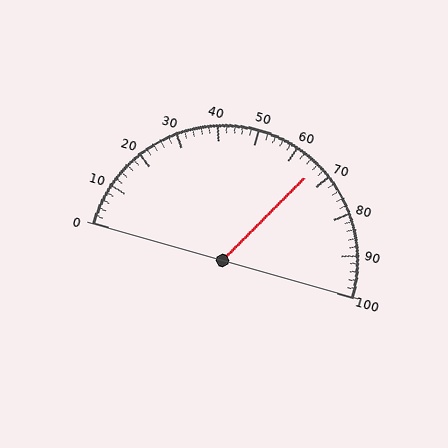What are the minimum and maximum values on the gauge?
The gauge ranges from 0 to 100.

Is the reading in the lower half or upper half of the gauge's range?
The reading is in the upper half of the range (0 to 100).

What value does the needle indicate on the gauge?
The needle indicates approximately 66.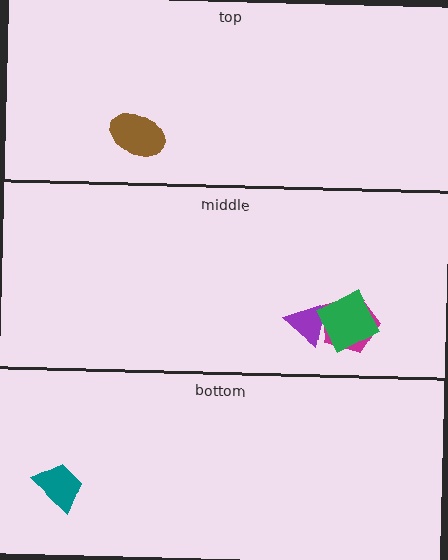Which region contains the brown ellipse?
The top region.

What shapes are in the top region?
The brown ellipse.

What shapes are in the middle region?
The purple triangle, the magenta pentagon, the green square.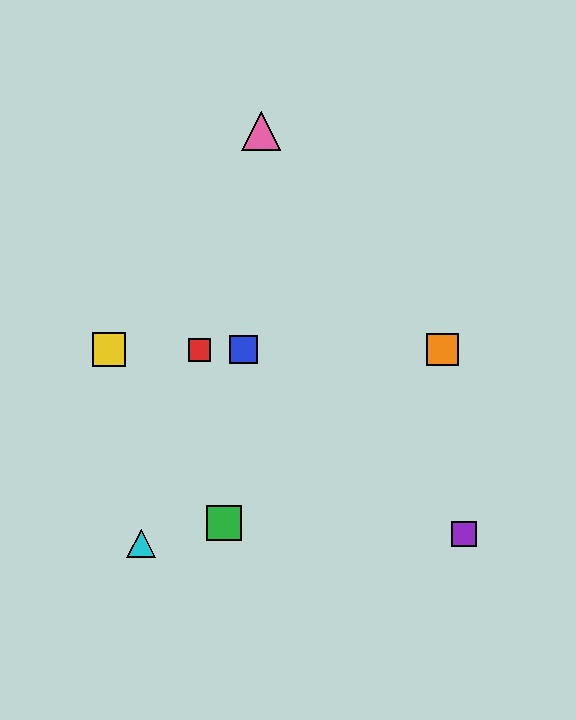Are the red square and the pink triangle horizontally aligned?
No, the red square is at y≈350 and the pink triangle is at y≈131.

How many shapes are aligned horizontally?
4 shapes (the red square, the blue square, the yellow square, the orange square) are aligned horizontally.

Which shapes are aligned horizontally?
The red square, the blue square, the yellow square, the orange square are aligned horizontally.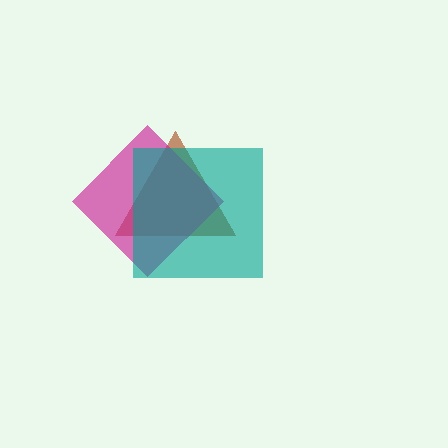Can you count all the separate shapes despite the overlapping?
Yes, there are 3 separate shapes.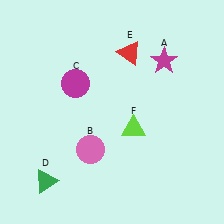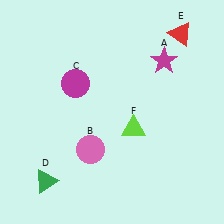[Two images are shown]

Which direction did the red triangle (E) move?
The red triangle (E) moved right.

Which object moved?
The red triangle (E) moved right.